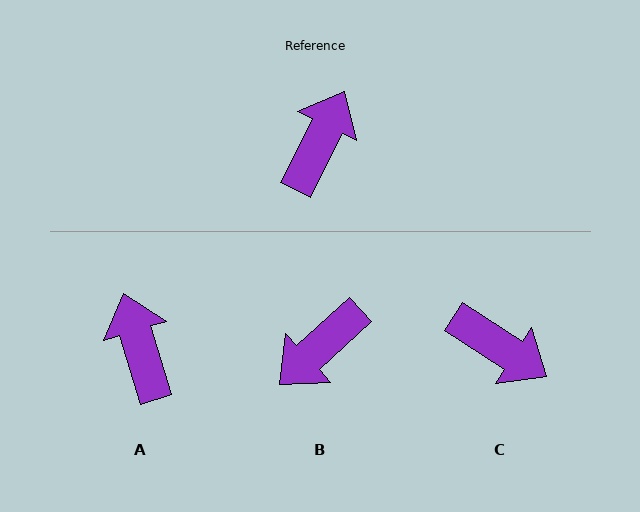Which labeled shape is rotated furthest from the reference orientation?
B, about 160 degrees away.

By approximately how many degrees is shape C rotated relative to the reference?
Approximately 96 degrees clockwise.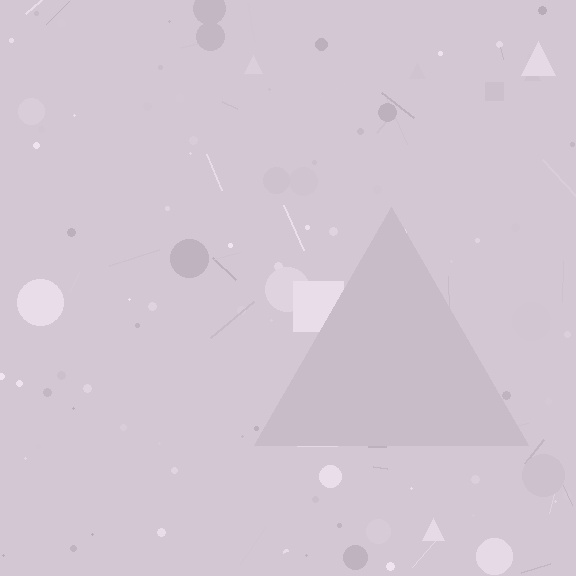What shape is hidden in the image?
A triangle is hidden in the image.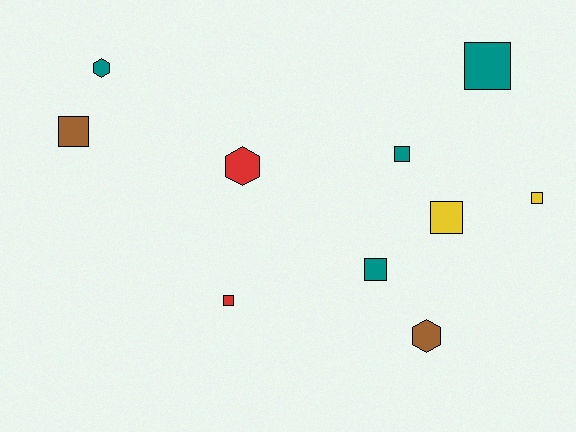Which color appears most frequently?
Teal, with 4 objects.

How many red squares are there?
There is 1 red square.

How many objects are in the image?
There are 10 objects.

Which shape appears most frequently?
Square, with 7 objects.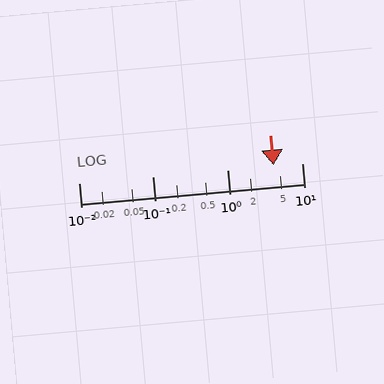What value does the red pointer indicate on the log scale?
The pointer indicates approximately 4.2.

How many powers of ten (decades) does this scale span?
The scale spans 3 decades, from 0.01 to 10.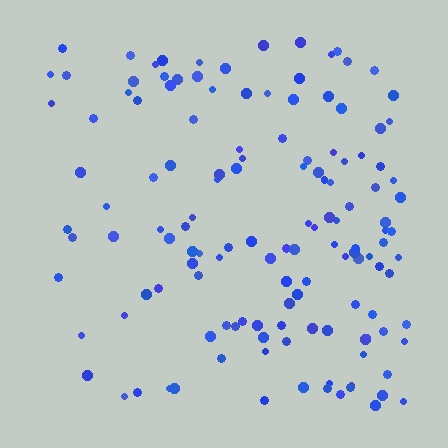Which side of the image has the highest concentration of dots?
The right.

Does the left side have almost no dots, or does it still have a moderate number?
Still a moderate number, just noticeably fewer than the right.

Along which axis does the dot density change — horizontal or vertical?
Horizontal.